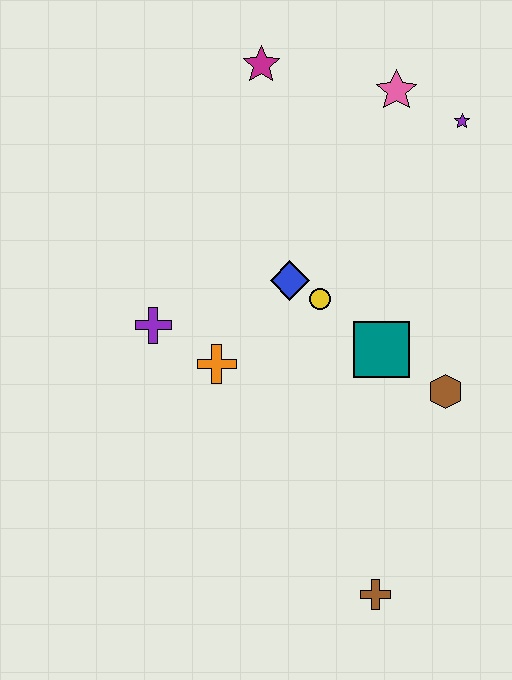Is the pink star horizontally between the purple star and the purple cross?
Yes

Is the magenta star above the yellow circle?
Yes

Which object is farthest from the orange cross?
The purple star is farthest from the orange cross.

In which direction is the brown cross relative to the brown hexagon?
The brown cross is below the brown hexagon.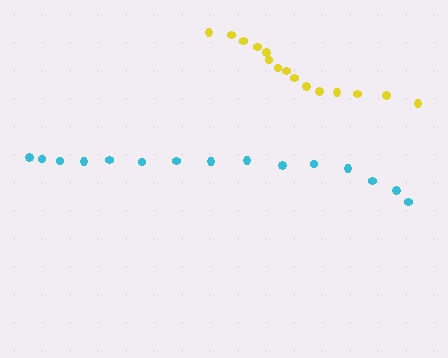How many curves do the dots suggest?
There are 2 distinct paths.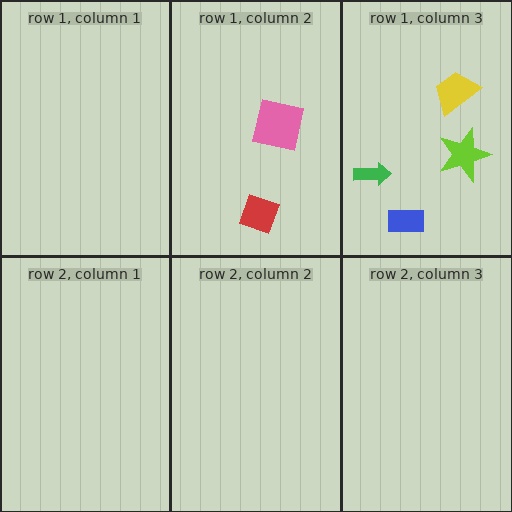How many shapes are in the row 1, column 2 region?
2.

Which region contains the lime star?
The row 1, column 3 region.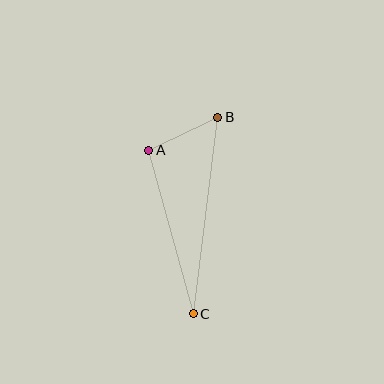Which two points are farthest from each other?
Points B and C are farthest from each other.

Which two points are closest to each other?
Points A and B are closest to each other.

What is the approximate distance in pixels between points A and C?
The distance between A and C is approximately 169 pixels.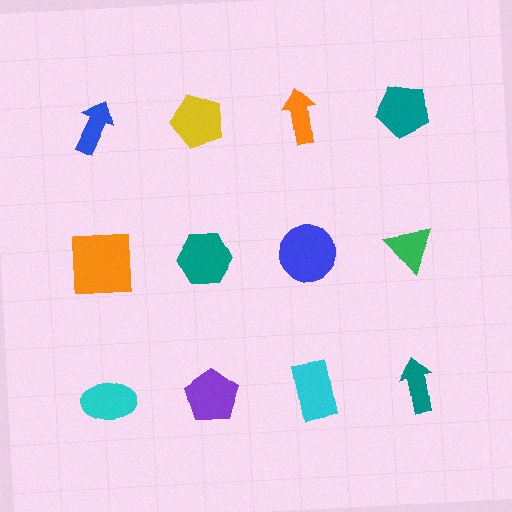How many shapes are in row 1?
4 shapes.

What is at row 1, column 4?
A teal pentagon.